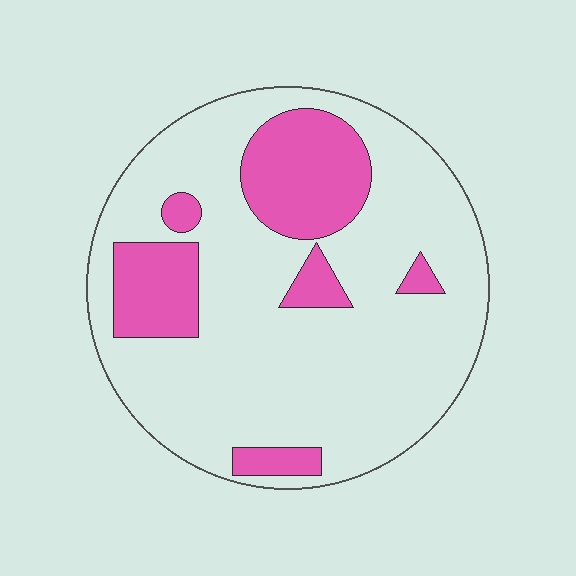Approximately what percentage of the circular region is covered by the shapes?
Approximately 25%.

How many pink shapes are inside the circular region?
6.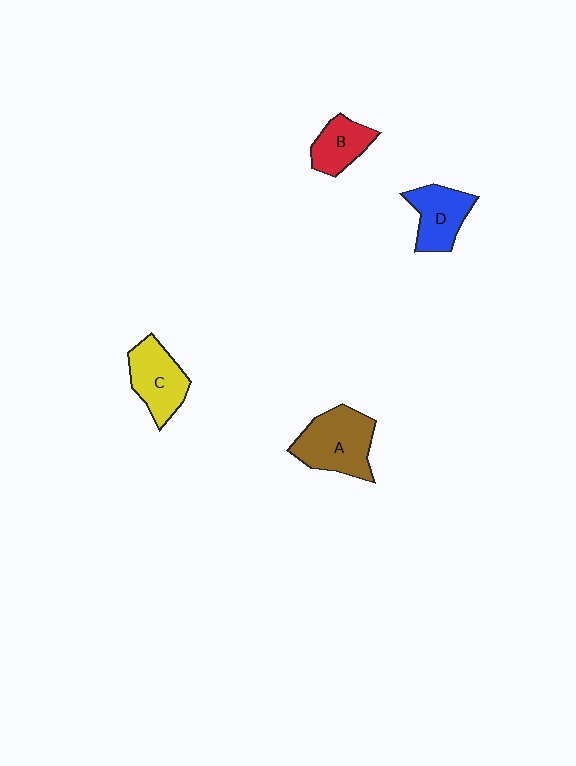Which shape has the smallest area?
Shape B (red).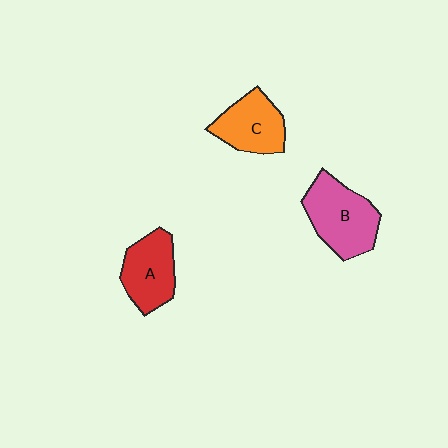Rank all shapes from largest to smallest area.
From largest to smallest: B (pink), A (red), C (orange).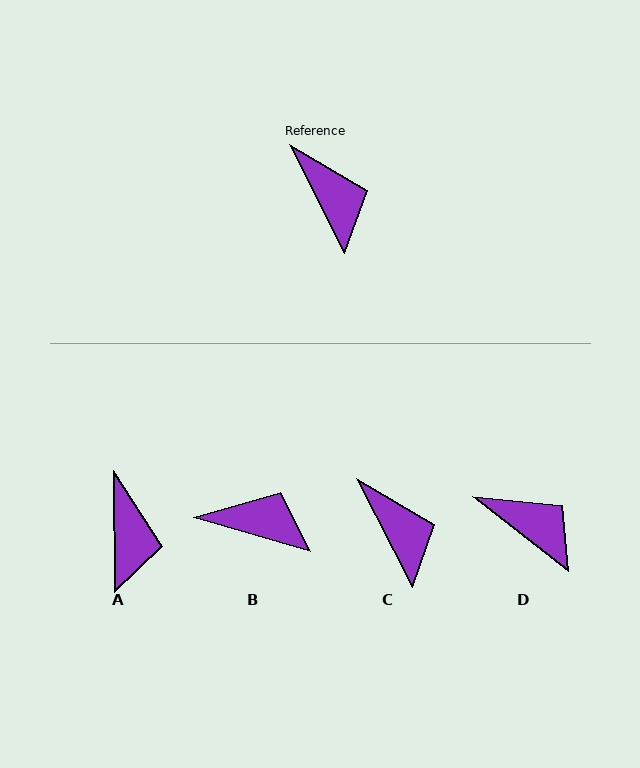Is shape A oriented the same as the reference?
No, it is off by about 26 degrees.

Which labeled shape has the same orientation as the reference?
C.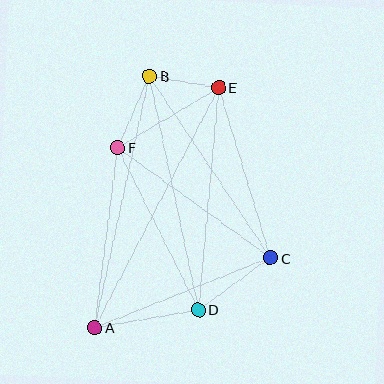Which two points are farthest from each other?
Points A and E are farthest from each other.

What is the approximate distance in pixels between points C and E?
The distance between C and E is approximately 178 pixels.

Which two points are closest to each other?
Points B and E are closest to each other.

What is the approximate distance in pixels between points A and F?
The distance between A and F is approximately 181 pixels.